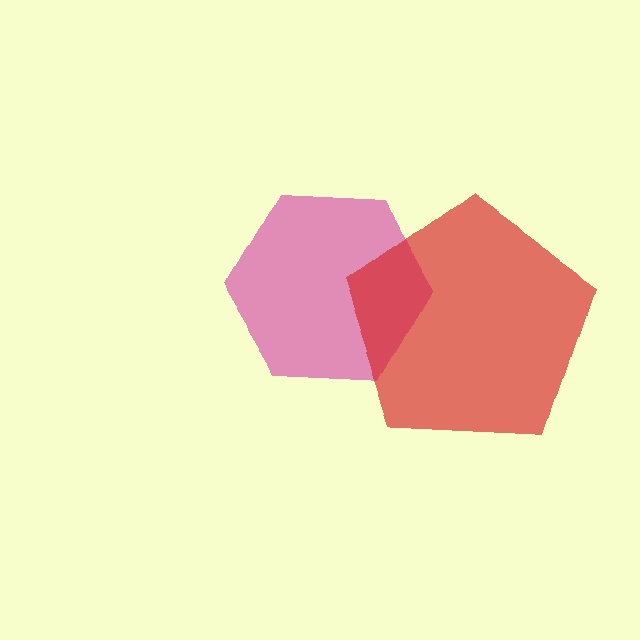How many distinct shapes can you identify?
There are 2 distinct shapes: a pink hexagon, a red pentagon.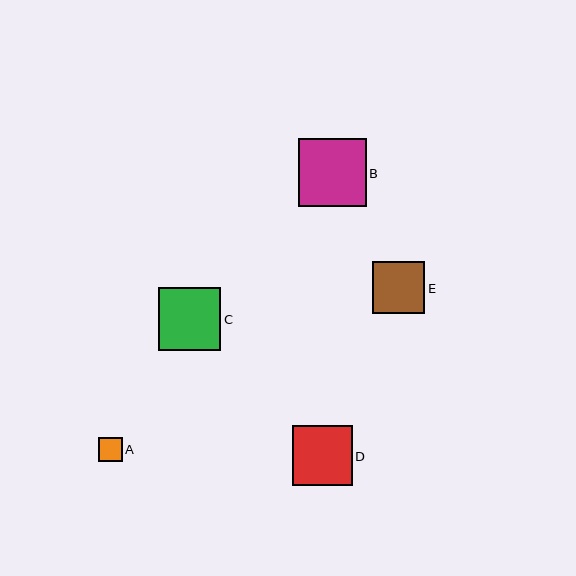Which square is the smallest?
Square A is the smallest with a size of approximately 24 pixels.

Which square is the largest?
Square B is the largest with a size of approximately 68 pixels.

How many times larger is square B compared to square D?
Square B is approximately 1.1 times the size of square D.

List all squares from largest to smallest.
From largest to smallest: B, C, D, E, A.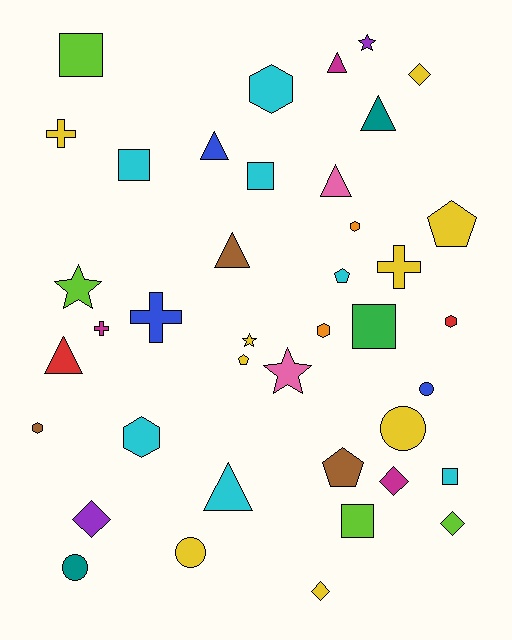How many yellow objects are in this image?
There are 9 yellow objects.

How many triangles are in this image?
There are 7 triangles.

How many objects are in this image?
There are 40 objects.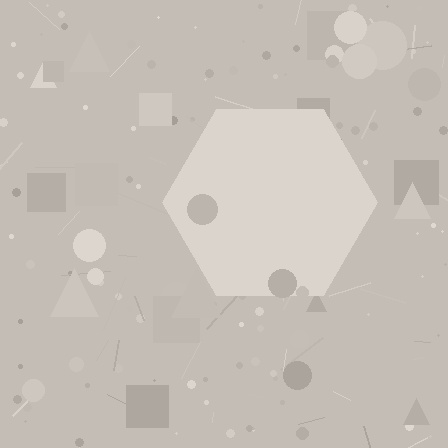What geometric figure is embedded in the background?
A hexagon is embedded in the background.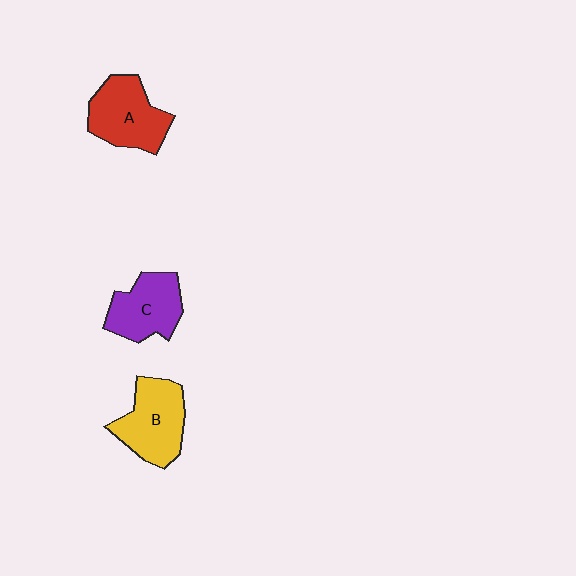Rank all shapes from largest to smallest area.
From largest to smallest: B (yellow), A (red), C (purple).